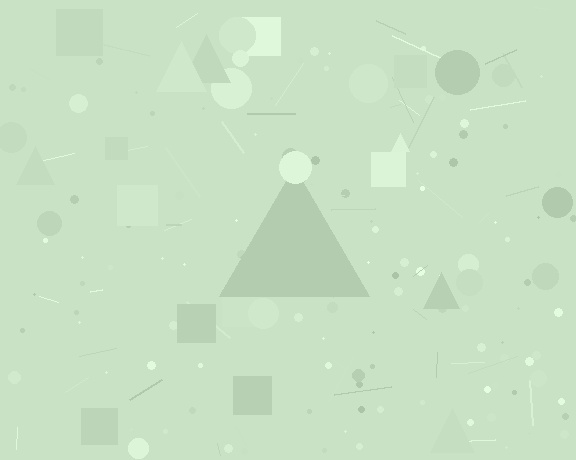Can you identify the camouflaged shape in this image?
The camouflaged shape is a triangle.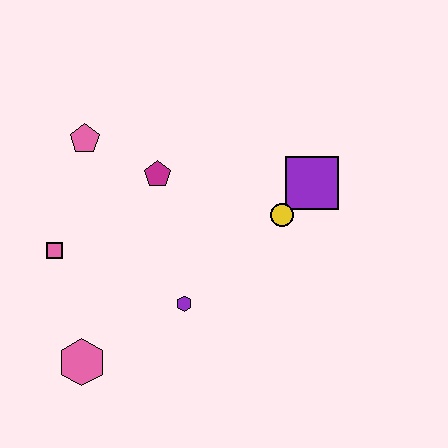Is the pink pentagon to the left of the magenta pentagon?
Yes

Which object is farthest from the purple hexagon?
The pink pentagon is farthest from the purple hexagon.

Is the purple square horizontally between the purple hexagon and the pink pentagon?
No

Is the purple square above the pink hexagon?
Yes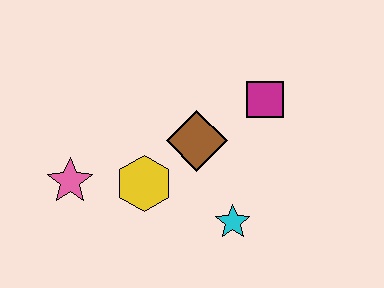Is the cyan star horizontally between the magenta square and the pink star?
Yes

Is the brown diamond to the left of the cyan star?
Yes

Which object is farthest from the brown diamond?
The pink star is farthest from the brown diamond.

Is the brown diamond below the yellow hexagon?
No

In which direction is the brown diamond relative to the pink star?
The brown diamond is to the right of the pink star.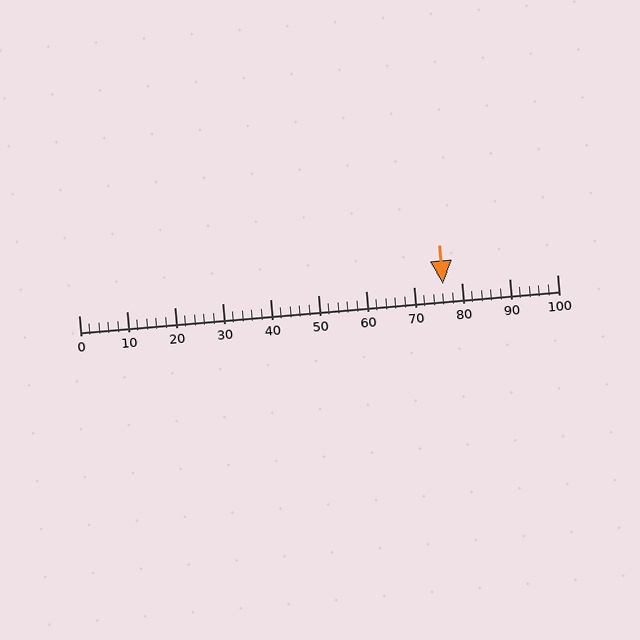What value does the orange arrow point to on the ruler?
The orange arrow points to approximately 76.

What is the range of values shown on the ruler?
The ruler shows values from 0 to 100.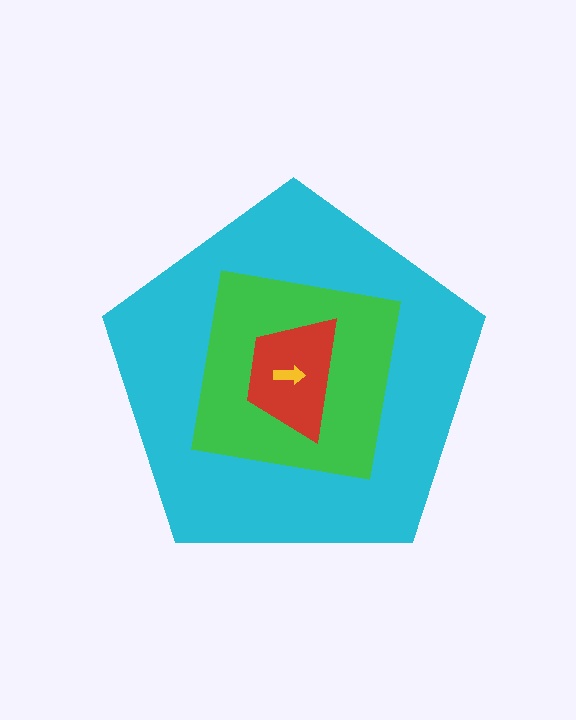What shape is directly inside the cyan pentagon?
The green square.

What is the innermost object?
The yellow arrow.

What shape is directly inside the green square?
The red trapezoid.